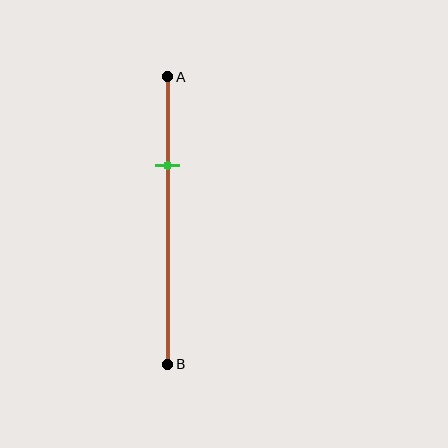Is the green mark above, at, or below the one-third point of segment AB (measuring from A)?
The green mark is approximately at the one-third point of segment AB.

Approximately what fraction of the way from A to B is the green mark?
The green mark is approximately 30% of the way from A to B.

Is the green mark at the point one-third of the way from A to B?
Yes, the mark is approximately at the one-third point.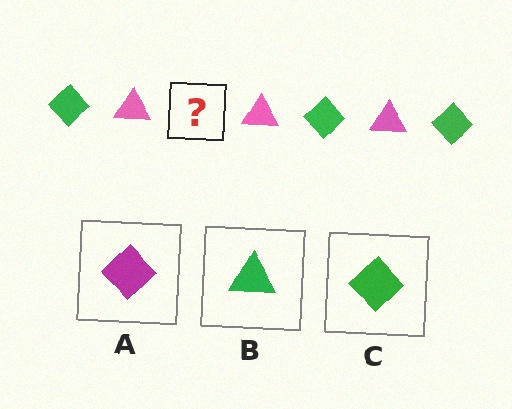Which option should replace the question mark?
Option C.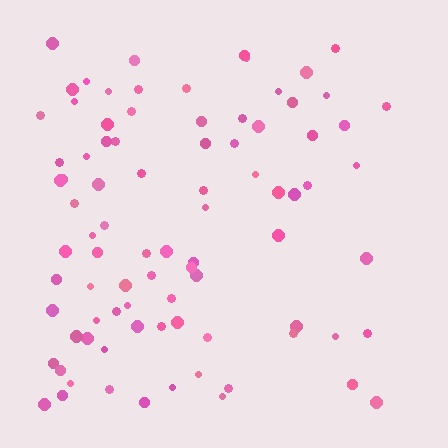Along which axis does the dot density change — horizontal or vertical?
Horizontal.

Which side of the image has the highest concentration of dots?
The left.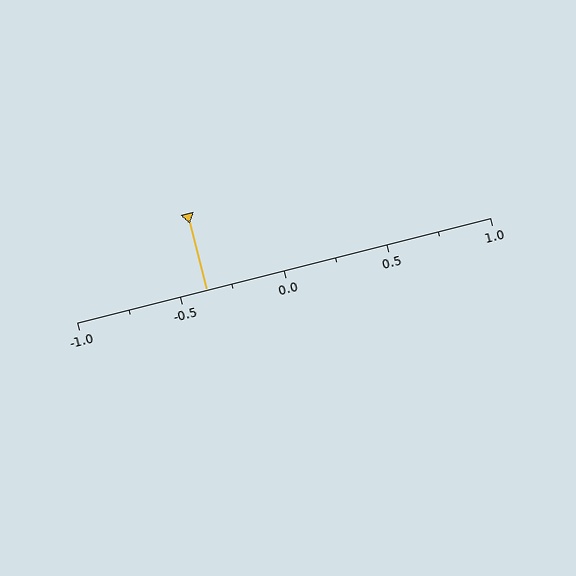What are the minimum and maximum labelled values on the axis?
The axis runs from -1.0 to 1.0.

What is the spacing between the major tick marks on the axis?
The major ticks are spaced 0.5 apart.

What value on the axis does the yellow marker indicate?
The marker indicates approximately -0.38.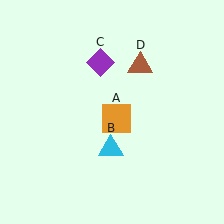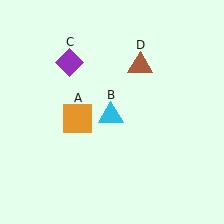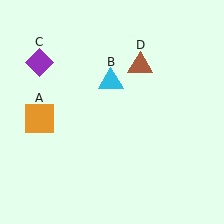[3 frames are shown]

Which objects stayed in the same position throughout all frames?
Brown triangle (object D) remained stationary.